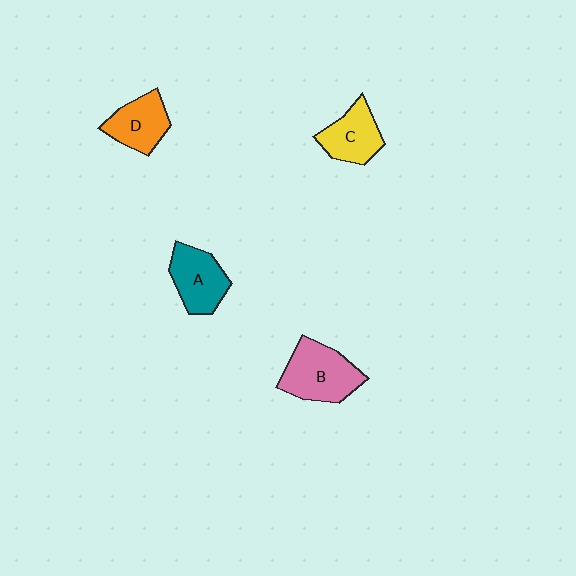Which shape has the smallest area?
Shape D (orange).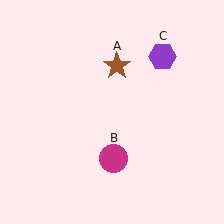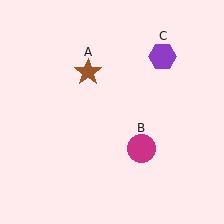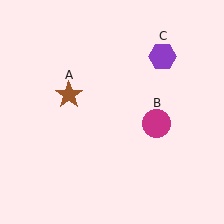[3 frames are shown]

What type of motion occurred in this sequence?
The brown star (object A), magenta circle (object B) rotated counterclockwise around the center of the scene.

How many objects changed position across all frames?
2 objects changed position: brown star (object A), magenta circle (object B).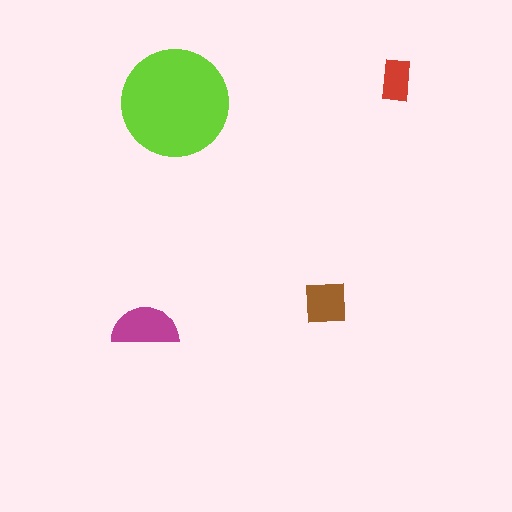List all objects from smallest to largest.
The red rectangle, the brown square, the magenta semicircle, the lime circle.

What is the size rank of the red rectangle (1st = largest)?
4th.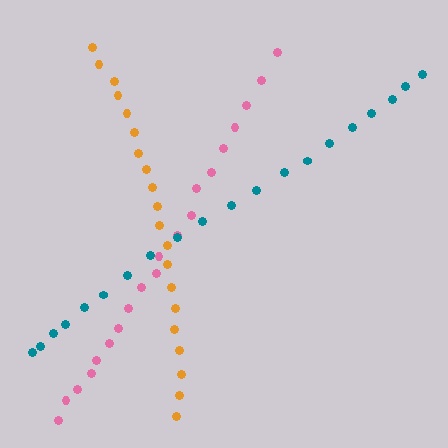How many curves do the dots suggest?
There are 3 distinct paths.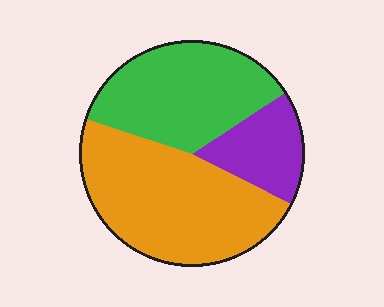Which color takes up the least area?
Purple, at roughly 15%.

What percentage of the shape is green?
Green covers about 35% of the shape.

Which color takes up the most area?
Orange, at roughly 45%.